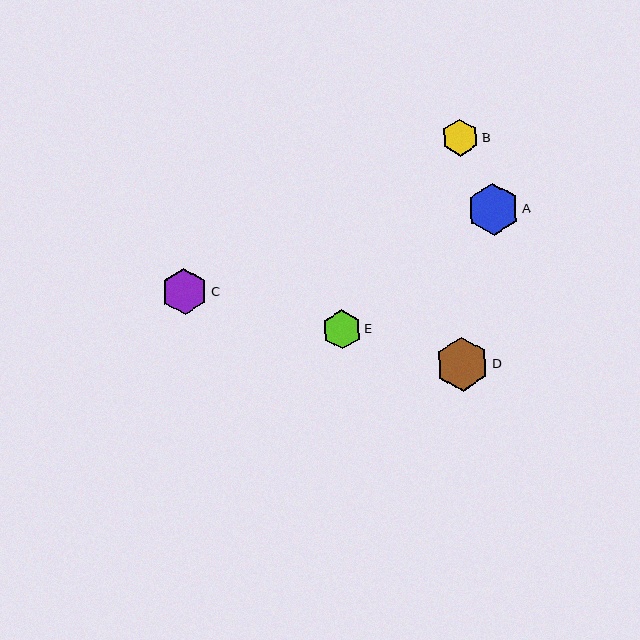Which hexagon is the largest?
Hexagon D is the largest with a size of approximately 53 pixels.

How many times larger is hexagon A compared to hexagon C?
Hexagon A is approximately 1.1 times the size of hexagon C.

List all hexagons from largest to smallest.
From largest to smallest: D, A, C, E, B.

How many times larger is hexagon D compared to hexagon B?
Hexagon D is approximately 1.5 times the size of hexagon B.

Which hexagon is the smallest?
Hexagon B is the smallest with a size of approximately 36 pixels.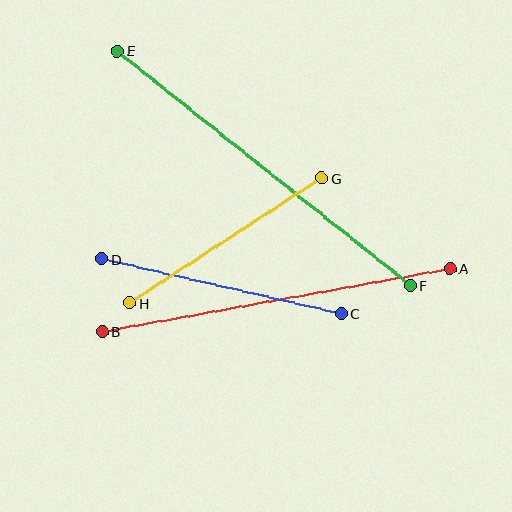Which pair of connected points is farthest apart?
Points E and F are farthest apart.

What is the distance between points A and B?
The distance is approximately 353 pixels.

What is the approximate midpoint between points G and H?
The midpoint is at approximately (226, 241) pixels.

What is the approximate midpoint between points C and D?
The midpoint is at approximately (221, 286) pixels.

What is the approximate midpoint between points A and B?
The midpoint is at approximately (276, 300) pixels.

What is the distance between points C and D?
The distance is approximately 246 pixels.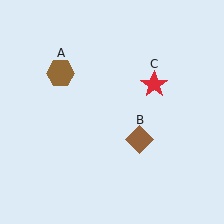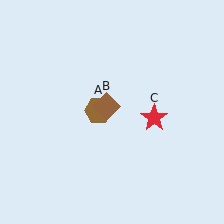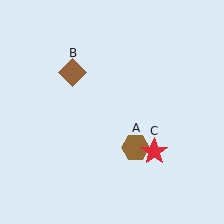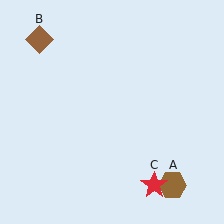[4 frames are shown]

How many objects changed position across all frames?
3 objects changed position: brown hexagon (object A), brown diamond (object B), red star (object C).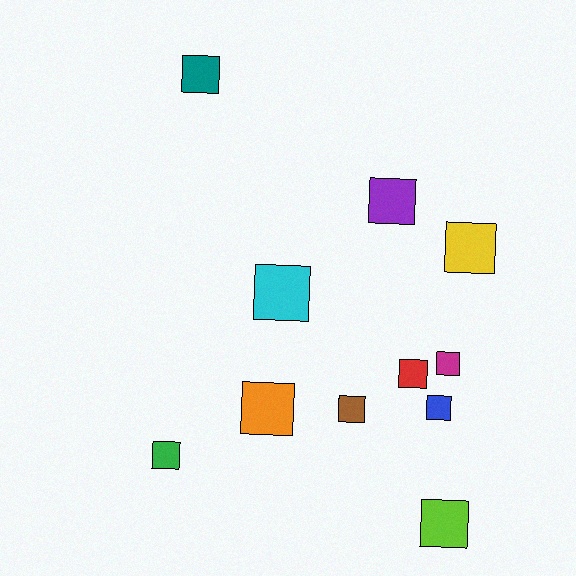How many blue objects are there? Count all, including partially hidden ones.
There is 1 blue object.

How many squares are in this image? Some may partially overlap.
There are 11 squares.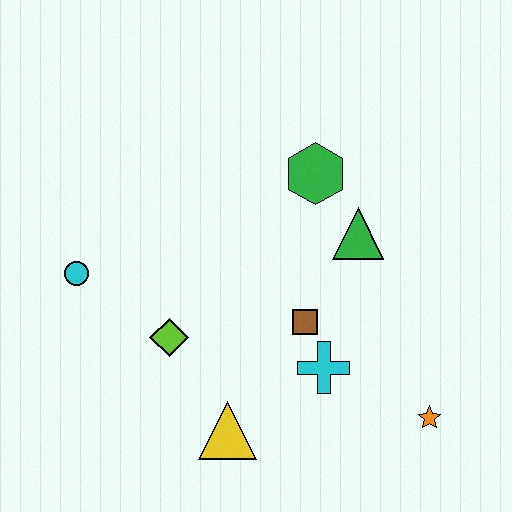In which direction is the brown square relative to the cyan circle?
The brown square is to the right of the cyan circle.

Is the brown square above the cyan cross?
Yes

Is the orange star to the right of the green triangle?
Yes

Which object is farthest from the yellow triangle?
The green hexagon is farthest from the yellow triangle.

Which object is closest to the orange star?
The cyan cross is closest to the orange star.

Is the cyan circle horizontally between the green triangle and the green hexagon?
No